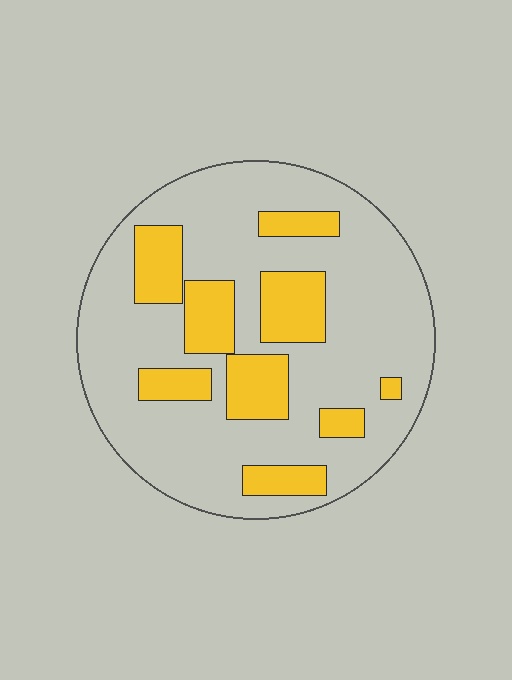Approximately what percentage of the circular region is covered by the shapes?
Approximately 25%.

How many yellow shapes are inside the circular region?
9.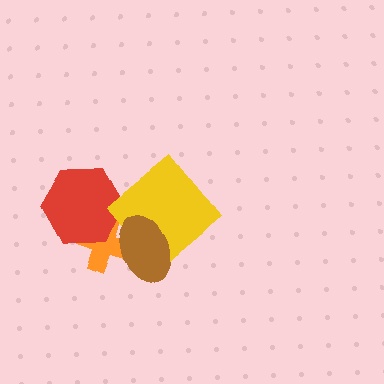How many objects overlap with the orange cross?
2 objects overlap with the orange cross.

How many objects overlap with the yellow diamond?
1 object overlaps with the yellow diamond.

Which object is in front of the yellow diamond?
The brown ellipse is in front of the yellow diamond.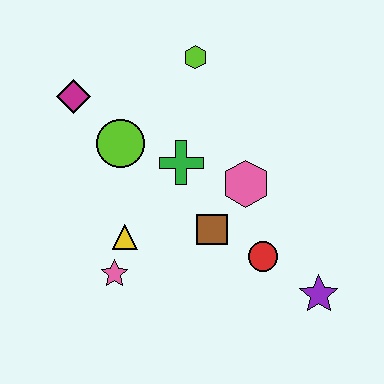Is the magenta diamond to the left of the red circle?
Yes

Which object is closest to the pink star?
The yellow triangle is closest to the pink star.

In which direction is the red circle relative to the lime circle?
The red circle is to the right of the lime circle.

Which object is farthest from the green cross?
The purple star is farthest from the green cross.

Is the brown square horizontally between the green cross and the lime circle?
No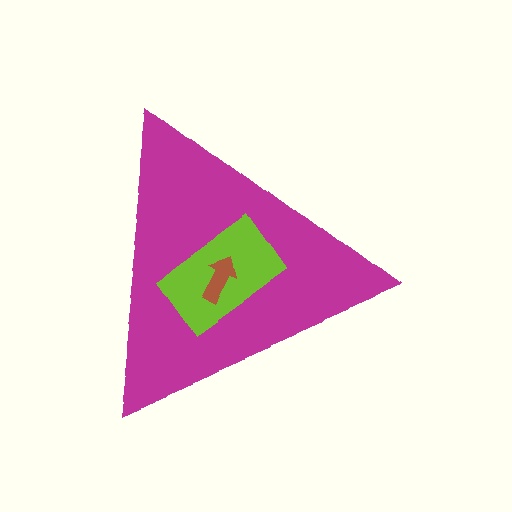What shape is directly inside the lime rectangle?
The brown arrow.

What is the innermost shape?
The brown arrow.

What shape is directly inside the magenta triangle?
The lime rectangle.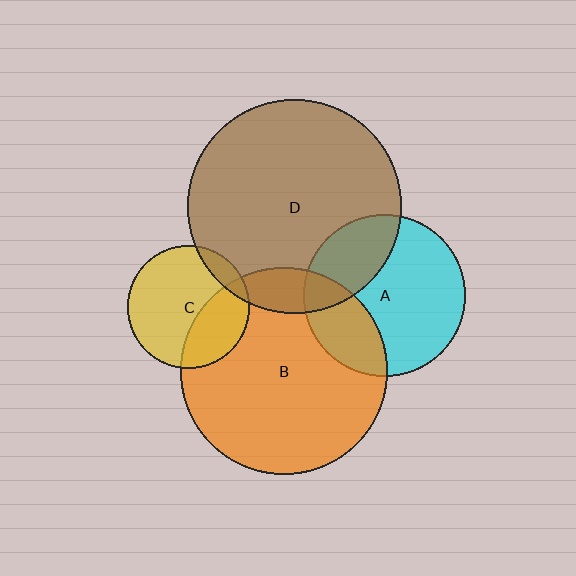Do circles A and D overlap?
Yes.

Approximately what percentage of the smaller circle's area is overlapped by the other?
Approximately 30%.